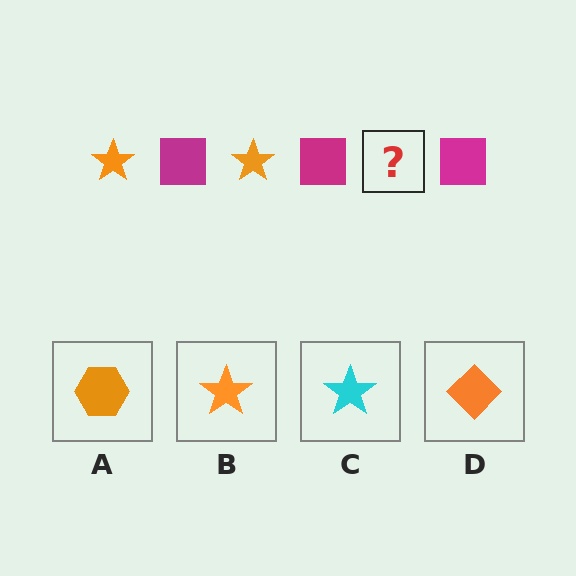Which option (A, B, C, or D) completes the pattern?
B.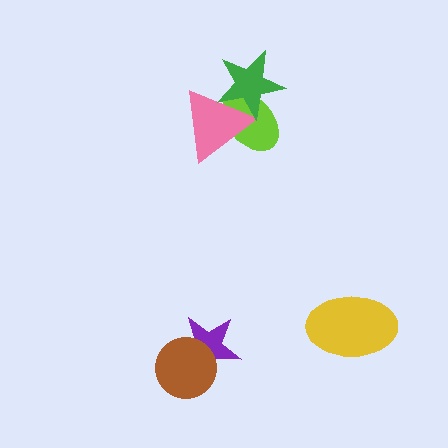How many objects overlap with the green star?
2 objects overlap with the green star.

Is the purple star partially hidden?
Yes, it is partially covered by another shape.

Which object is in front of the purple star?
The brown circle is in front of the purple star.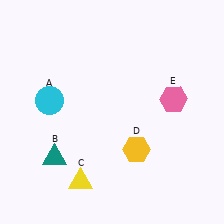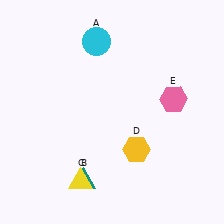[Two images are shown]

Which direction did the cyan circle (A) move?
The cyan circle (A) moved up.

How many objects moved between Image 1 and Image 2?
2 objects moved between the two images.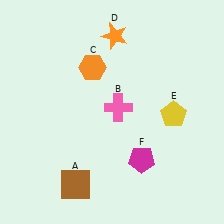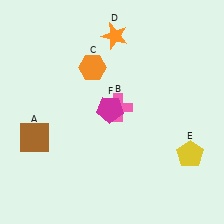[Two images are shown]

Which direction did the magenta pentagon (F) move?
The magenta pentagon (F) moved up.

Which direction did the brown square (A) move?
The brown square (A) moved up.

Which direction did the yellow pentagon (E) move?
The yellow pentagon (E) moved down.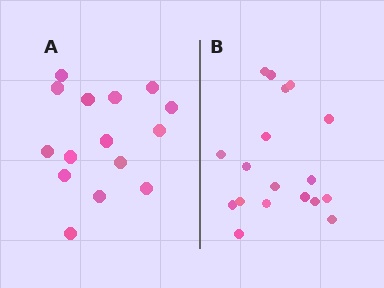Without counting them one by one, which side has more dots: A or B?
Region B (the right region) has more dots.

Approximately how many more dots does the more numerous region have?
Region B has just a few more — roughly 2 or 3 more dots than region A.